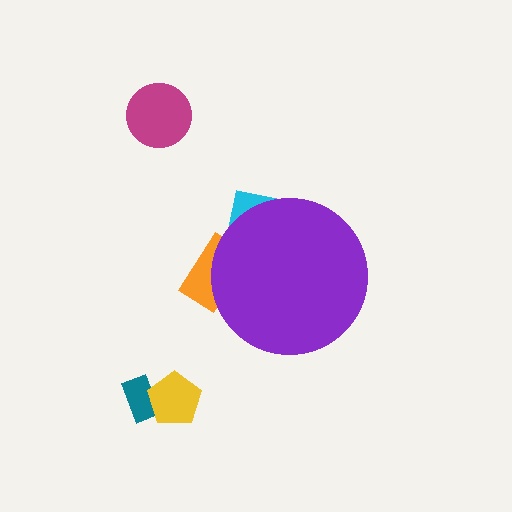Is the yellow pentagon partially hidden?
No, the yellow pentagon is fully visible.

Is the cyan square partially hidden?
Yes, the cyan square is partially hidden behind the purple circle.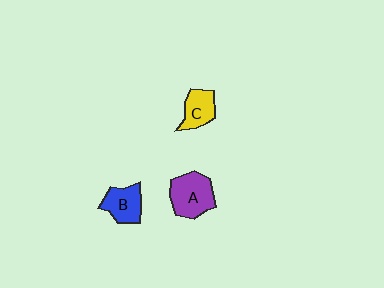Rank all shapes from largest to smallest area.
From largest to smallest: A (purple), B (blue), C (yellow).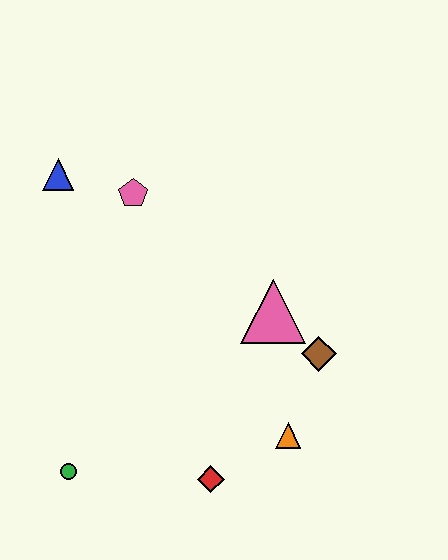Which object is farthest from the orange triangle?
The blue triangle is farthest from the orange triangle.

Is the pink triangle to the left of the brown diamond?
Yes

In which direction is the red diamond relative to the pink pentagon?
The red diamond is below the pink pentagon.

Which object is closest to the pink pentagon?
The blue triangle is closest to the pink pentagon.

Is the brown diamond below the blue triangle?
Yes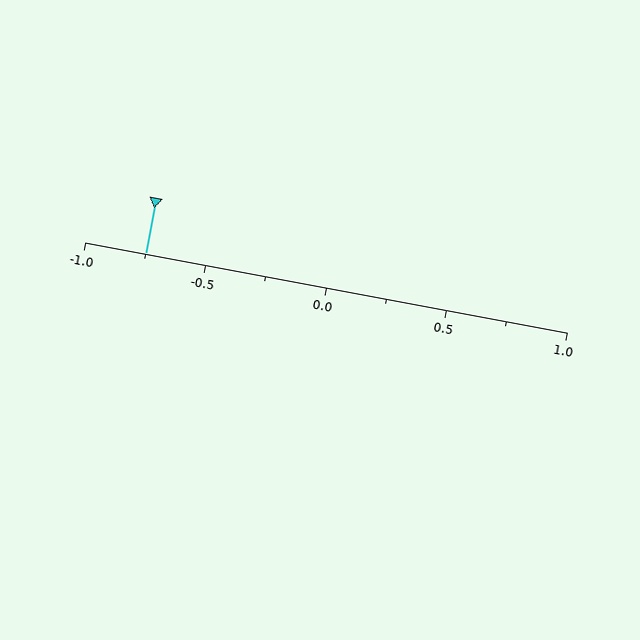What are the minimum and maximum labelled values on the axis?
The axis runs from -1.0 to 1.0.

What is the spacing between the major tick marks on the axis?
The major ticks are spaced 0.5 apart.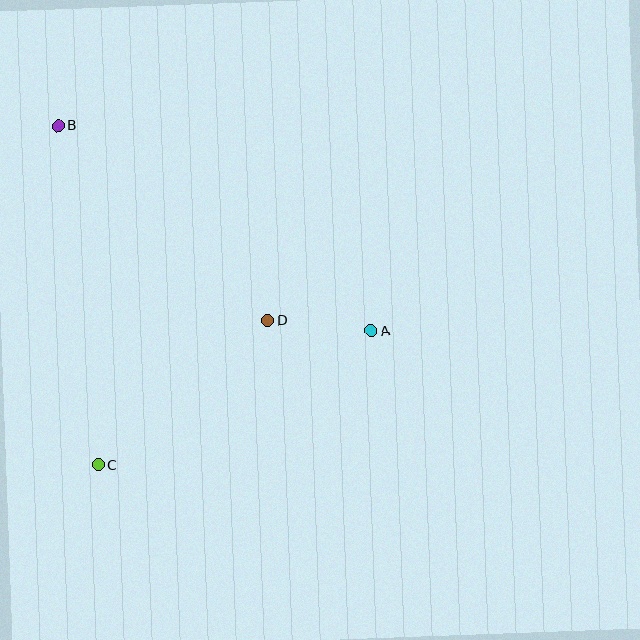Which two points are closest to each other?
Points A and D are closest to each other.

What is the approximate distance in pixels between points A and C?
The distance between A and C is approximately 304 pixels.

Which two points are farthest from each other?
Points A and B are farthest from each other.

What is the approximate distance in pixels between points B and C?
The distance between B and C is approximately 342 pixels.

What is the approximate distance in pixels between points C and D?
The distance between C and D is approximately 223 pixels.